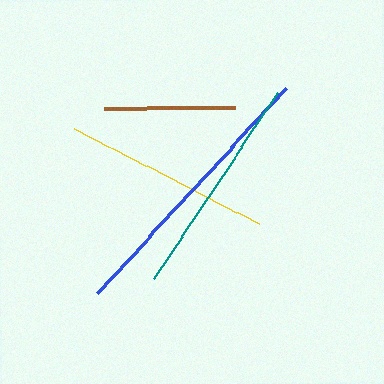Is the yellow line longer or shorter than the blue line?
The blue line is longer than the yellow line.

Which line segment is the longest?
The blue line is the longest at approximately 279 pixels.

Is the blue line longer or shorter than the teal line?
The blue line is longer than the teal line.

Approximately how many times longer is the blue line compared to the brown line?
The blue line is approximately 2.1 times the length of the brown line.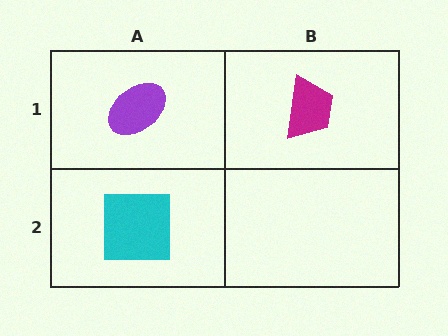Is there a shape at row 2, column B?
No, that cell is empty.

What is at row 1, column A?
A purple ellipse.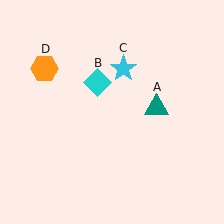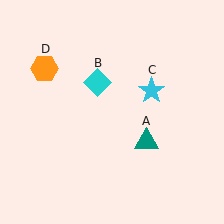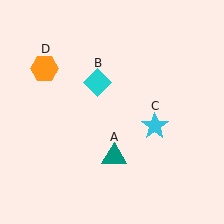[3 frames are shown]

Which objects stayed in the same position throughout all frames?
Cyan diamond (object B) and orange hexagon (object D) remained stationary.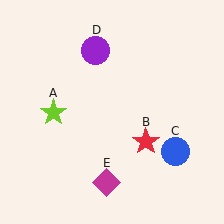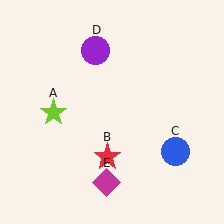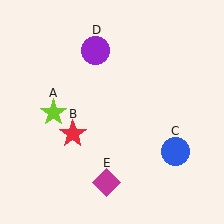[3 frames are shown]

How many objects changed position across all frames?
1 object changed position: red star (object B).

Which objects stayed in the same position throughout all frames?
Lime star (object A) and blue circle (object C) and purple circle (object D) and magenta diamond (object E) remained stationary.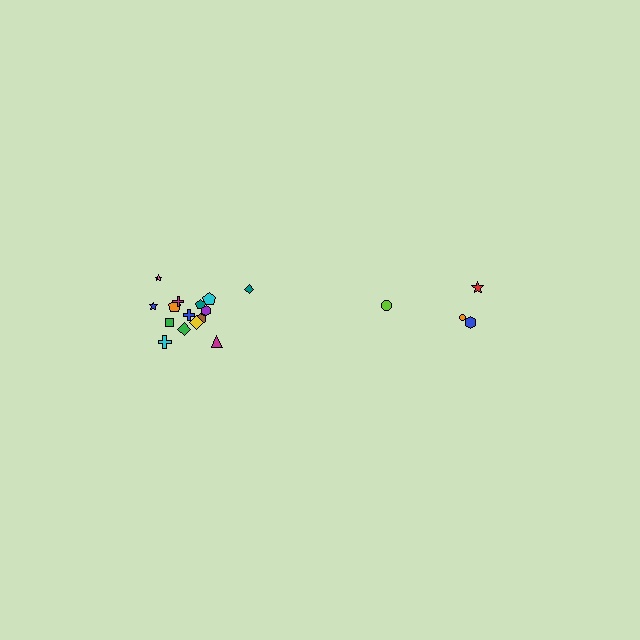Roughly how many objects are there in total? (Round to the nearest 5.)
Roughly 20 objects in total.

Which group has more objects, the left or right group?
The left group.